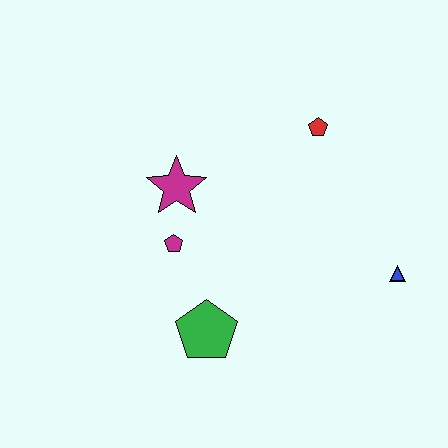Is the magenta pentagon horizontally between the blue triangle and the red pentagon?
No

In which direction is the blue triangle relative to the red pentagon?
The blue triangle is below the red pentagon.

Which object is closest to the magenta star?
The magenta pentagon is closest to the magenta star.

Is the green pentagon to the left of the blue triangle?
Yes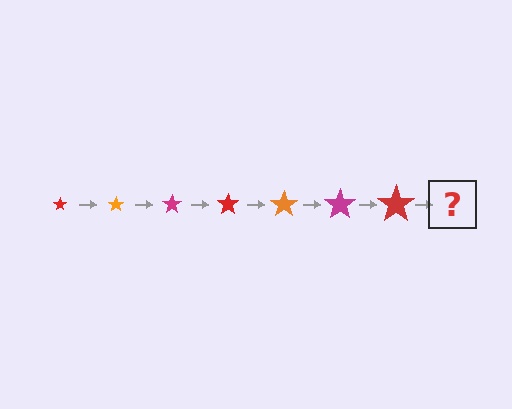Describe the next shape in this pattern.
It should be an orange star, larger than the previous one.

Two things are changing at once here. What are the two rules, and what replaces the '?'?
The two rules are that the star grows larger each step and the color cycles through red, orange, and magenta. The '?' should be an orange star, larger than the previous one.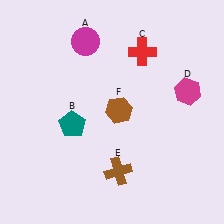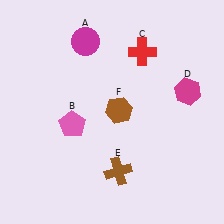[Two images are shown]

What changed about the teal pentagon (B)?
In Image 1, B is teal. In Image 2, it changed to pink.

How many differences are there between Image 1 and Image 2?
There is 1 difference between the two images.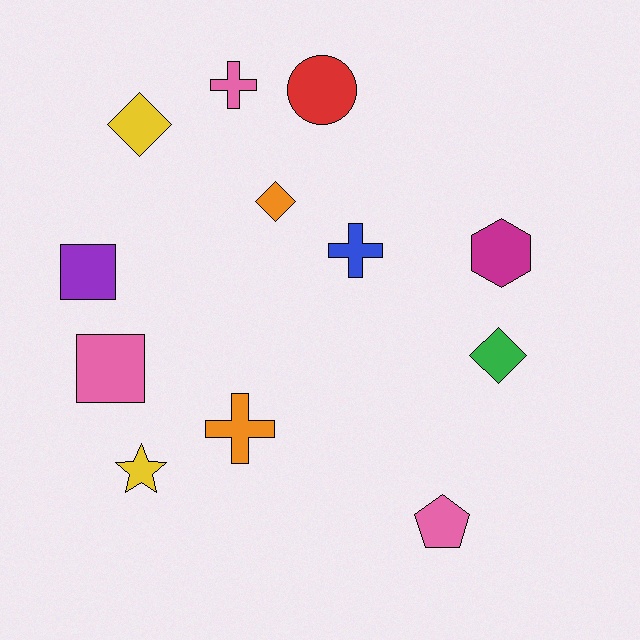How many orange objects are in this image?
There are 2 orange objects.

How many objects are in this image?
There are 12 objects.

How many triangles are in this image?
There are no triangles.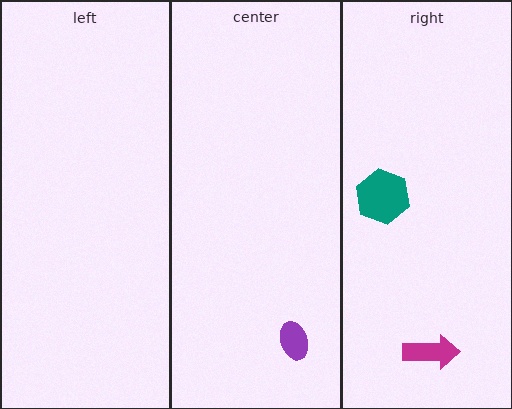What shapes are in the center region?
The purple ellipse.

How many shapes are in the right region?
2.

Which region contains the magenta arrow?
The right region.